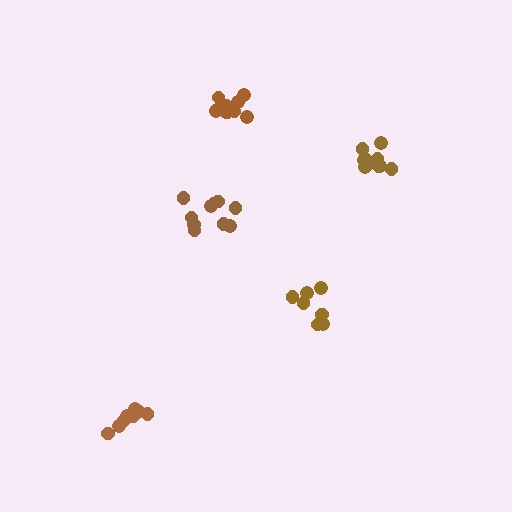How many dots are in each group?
Group 1: 10 dots, Group 2: 11 dots, Group 3: 10 dots, Group 4: 8 dots, Group 5: 8 dots (47 total).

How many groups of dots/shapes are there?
There are 5 groups.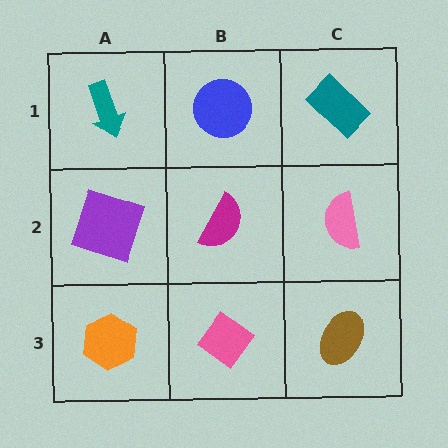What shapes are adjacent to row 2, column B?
A blue circle (row 1, column B), a pink diamond (row 3, column B), a purple square (row 2, column A), a pink semicircle (row 2, column C).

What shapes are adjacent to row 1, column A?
A purple square (row 2, column A), a blue circle (row 1, column B).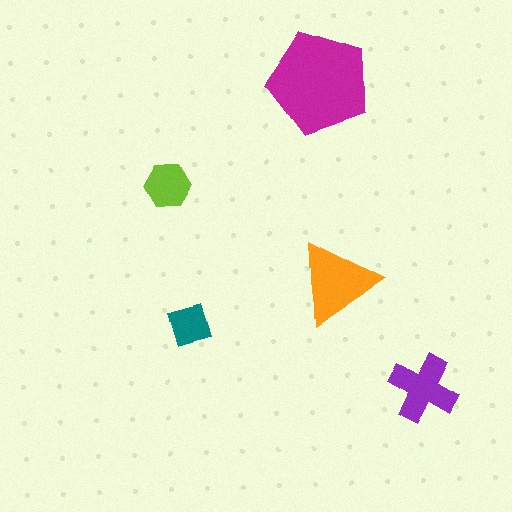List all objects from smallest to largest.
The teal diamond, the lime hexagon, the purple cross, the orange triangle, the magenta pentagon.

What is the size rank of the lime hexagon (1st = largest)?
4th.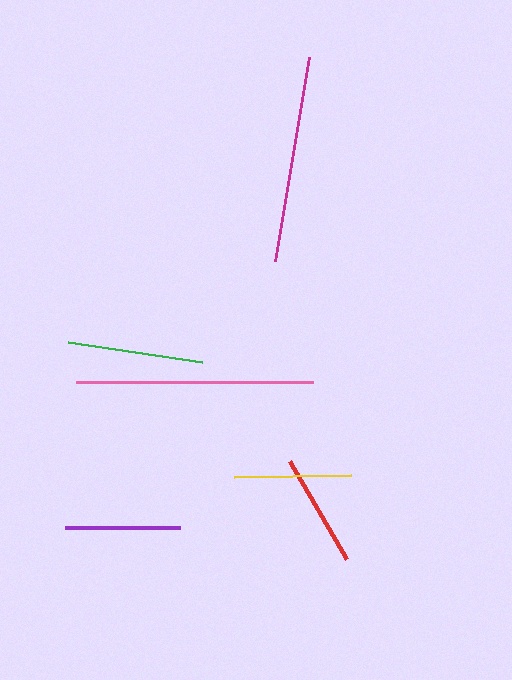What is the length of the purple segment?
The purple segment is approximately 115 pixels long.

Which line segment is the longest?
The pink line is the longest at approximately 237 pixels.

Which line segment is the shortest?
The red line is the shortest at approximately 113 pixels.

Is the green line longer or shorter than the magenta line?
The magenta line is longer than the green line.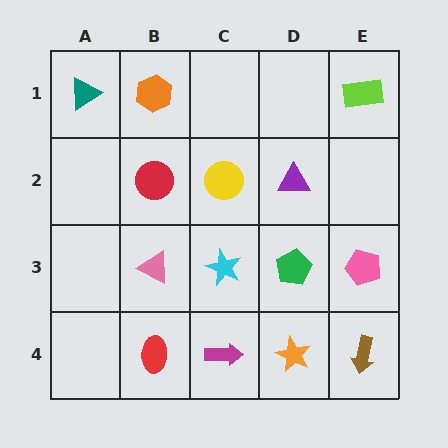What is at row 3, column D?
A green pentagon.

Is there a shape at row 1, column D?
No, that cell is empty.